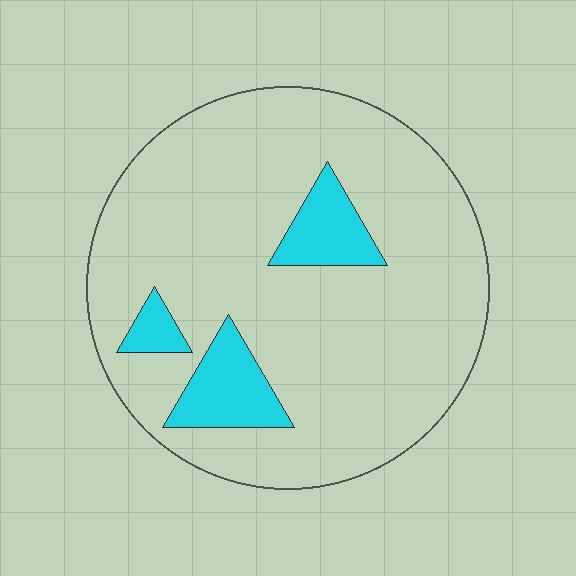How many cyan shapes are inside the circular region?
3.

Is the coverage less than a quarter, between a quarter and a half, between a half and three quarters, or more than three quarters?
Less than a quarter.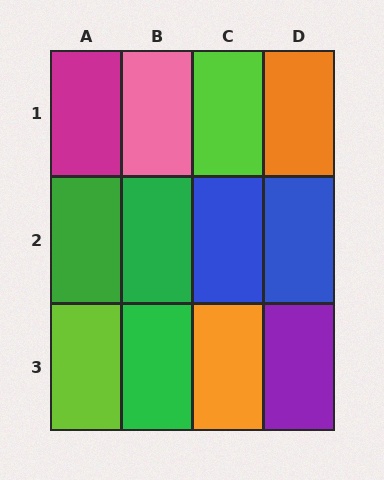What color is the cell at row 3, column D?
Purple.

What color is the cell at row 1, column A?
Magenta.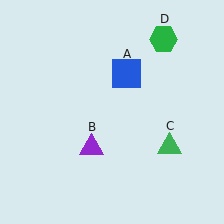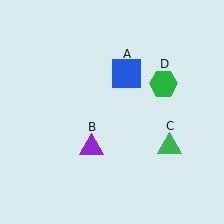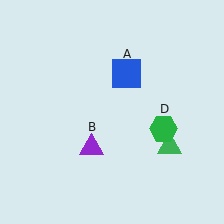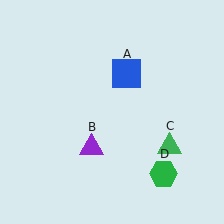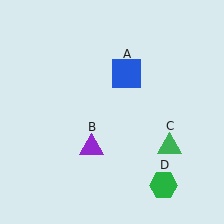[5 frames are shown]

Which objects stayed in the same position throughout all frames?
Blue square (object A) and purple triangle (object B) and green triangle (object C) remained stationary.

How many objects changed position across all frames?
1 object changed position: green hexagon (object D).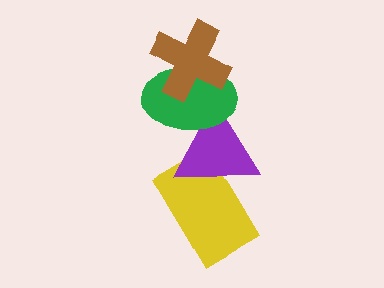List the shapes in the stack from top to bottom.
From top to bottom: the brown cross, the green ellipse, the purple triangle, the yellow rectangle.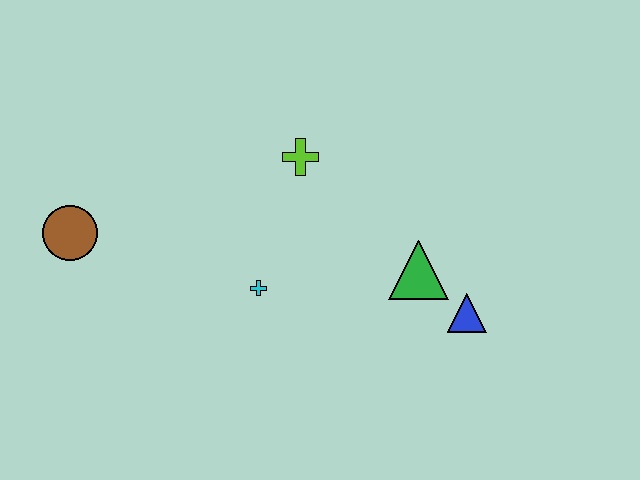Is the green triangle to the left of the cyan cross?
No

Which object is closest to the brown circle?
The cyan cross is closest to the brown circle.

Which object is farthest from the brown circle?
The blue triangle is farthest from the brown circle.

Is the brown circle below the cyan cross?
No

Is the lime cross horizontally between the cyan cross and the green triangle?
Yes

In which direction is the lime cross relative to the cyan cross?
The lime cross is above the cyan cross.